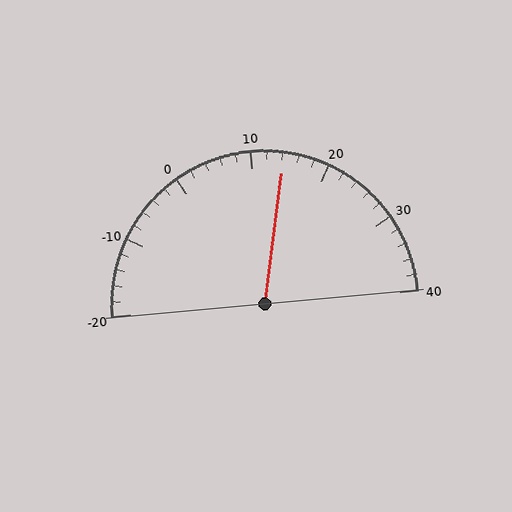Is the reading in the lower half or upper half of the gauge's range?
The reading is in the upper half of the range (-20 to 40).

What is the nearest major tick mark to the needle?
The nearest major tick mark is 10.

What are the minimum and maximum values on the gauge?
The gauge ranges from -20 to 40.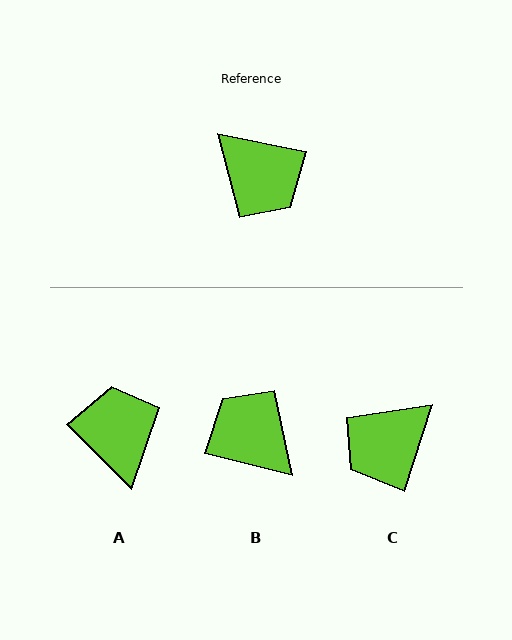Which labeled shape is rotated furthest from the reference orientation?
B, about 178 degrees away.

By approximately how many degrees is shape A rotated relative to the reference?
Approximately 147 degrees counter-clockwise.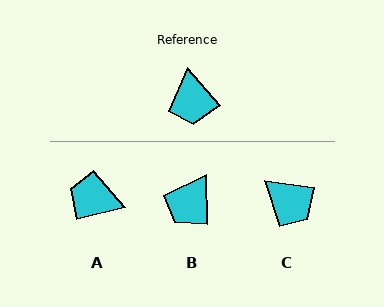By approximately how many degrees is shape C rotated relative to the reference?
Approximately 41 degrees counter-clockwise.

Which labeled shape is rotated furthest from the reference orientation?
A, about 116 degrees away.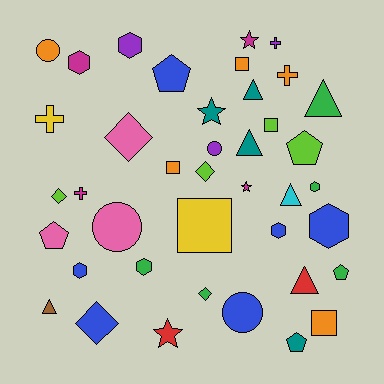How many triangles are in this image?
There are 6 triangles.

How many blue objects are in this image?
There are 6 blue objects.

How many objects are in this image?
There are 40 objects.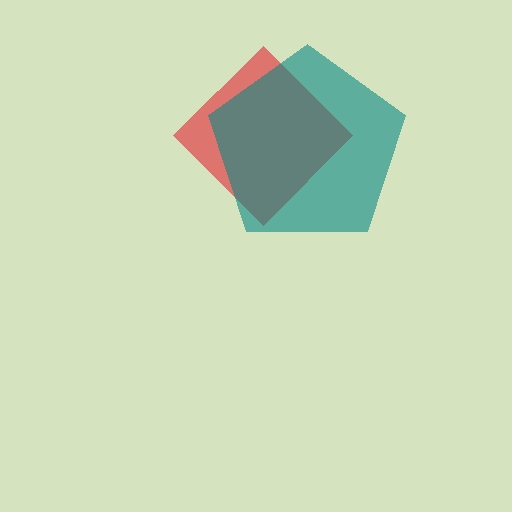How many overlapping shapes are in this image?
There are 2 overlapping shapes in the image.